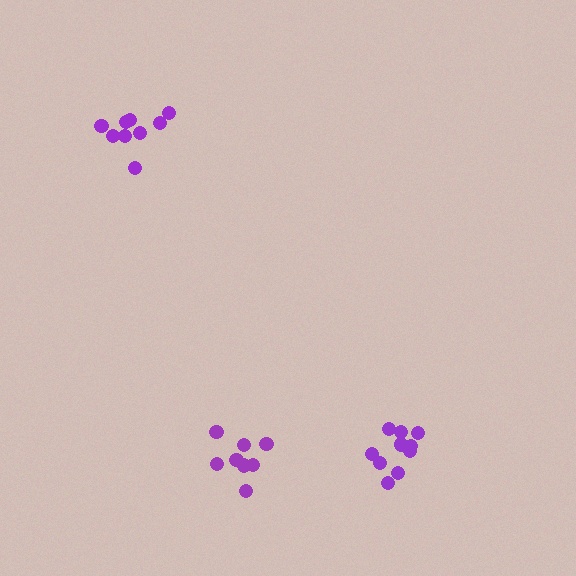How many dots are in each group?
Group 1: 9 dots, Group 2: 8 dots, Group 3: 10 dots (27 total).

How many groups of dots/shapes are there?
There are 3 groups.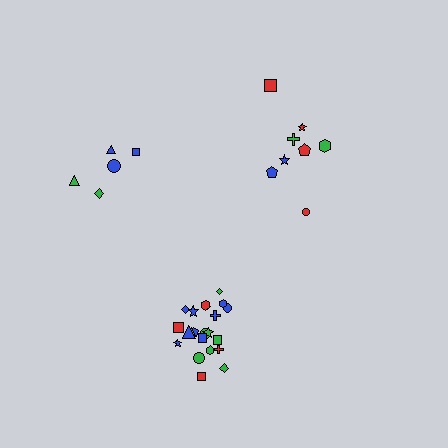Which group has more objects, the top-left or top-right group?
The top-right group.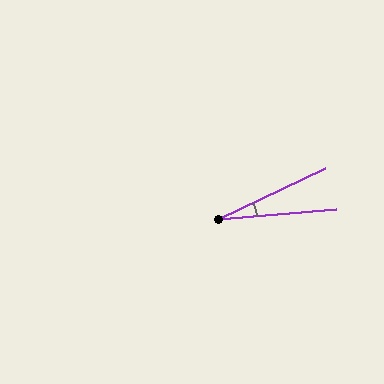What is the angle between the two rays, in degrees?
Approximately 21 degrees.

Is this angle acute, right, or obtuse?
It is acute.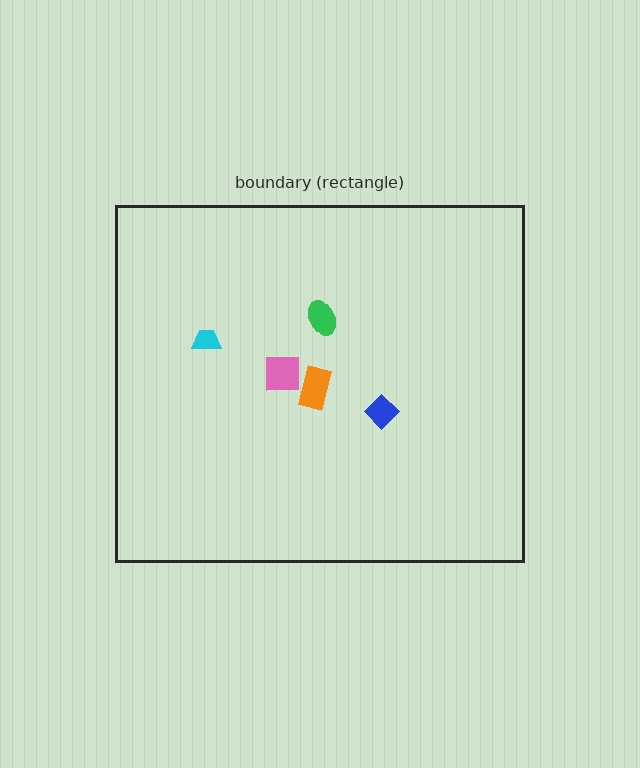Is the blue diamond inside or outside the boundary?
Inside.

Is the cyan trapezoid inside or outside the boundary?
Inside.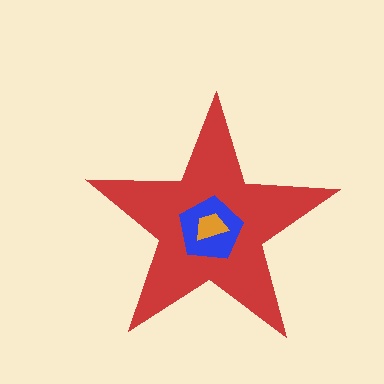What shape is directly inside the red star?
The blue pentagon.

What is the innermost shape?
The orange trapezoid.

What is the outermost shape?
The red star.